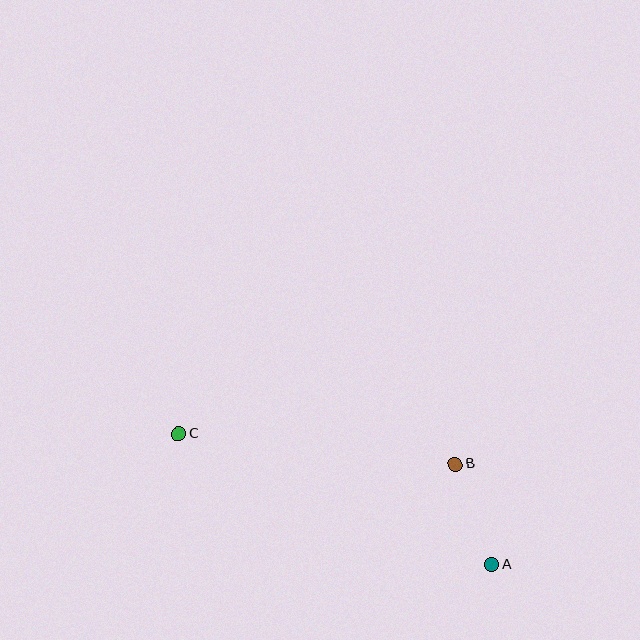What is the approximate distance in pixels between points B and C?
The distance between B and C is approximately 278 pixels.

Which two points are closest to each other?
Points A and B are closest to each other.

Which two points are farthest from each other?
Points A and C are farthest from each other.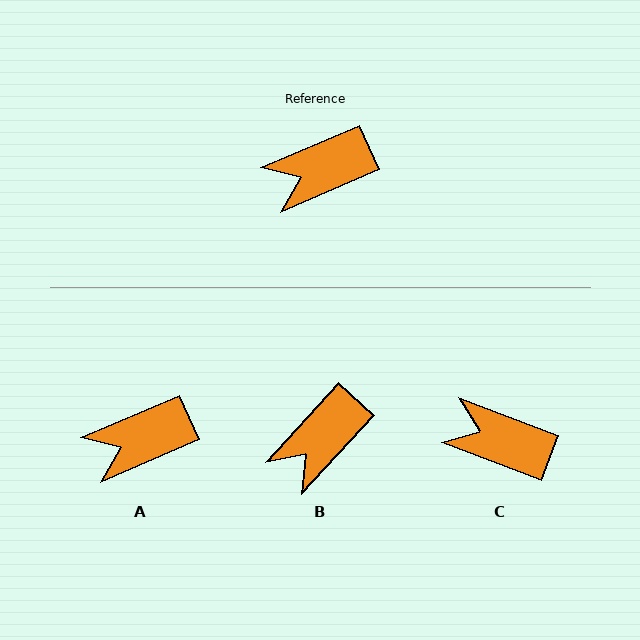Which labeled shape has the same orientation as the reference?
A.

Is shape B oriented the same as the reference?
No, it is off by about 25 degrees.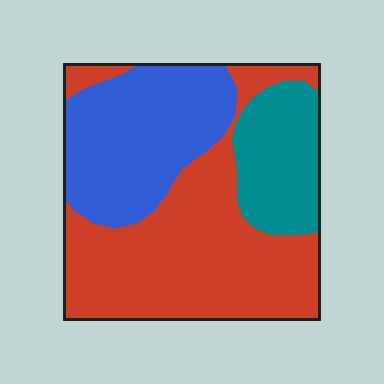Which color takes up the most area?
Red, at roughly 50%.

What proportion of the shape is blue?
Blue covers around 30% of the shape.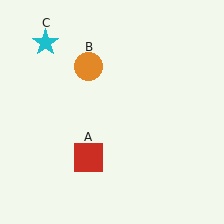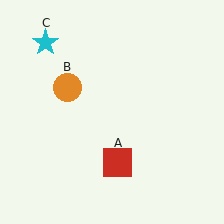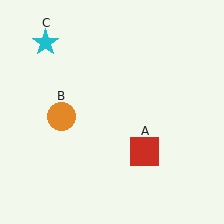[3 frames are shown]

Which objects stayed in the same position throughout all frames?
Cyan star (object C) remained stationary.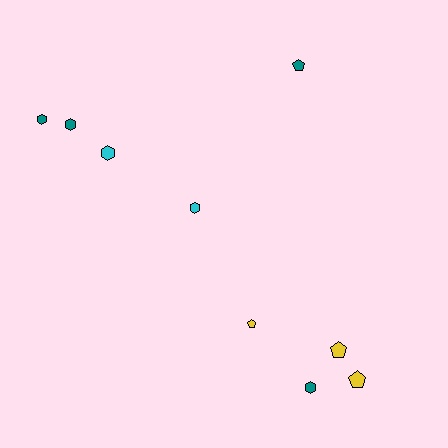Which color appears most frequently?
Teal, with 4 objects.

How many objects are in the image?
There are 9 objects.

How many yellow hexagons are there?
There are no yellow hexagons.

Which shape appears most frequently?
Hexagon, with 5 objects.